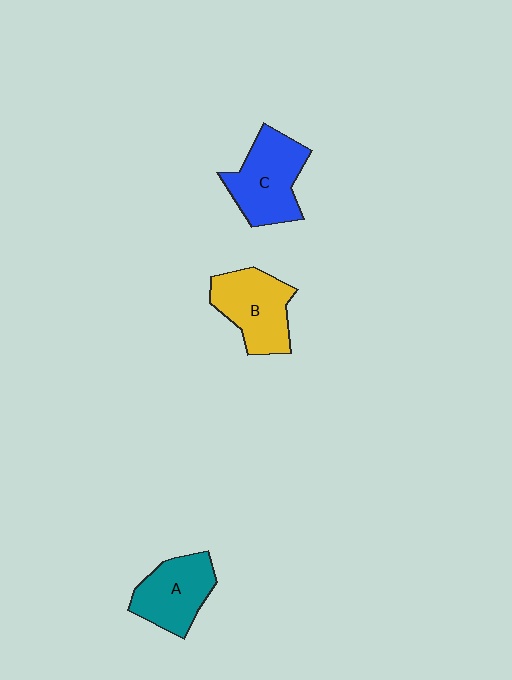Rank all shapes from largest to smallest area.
From largest to smallest: C (blue), B (yellow), A (teal).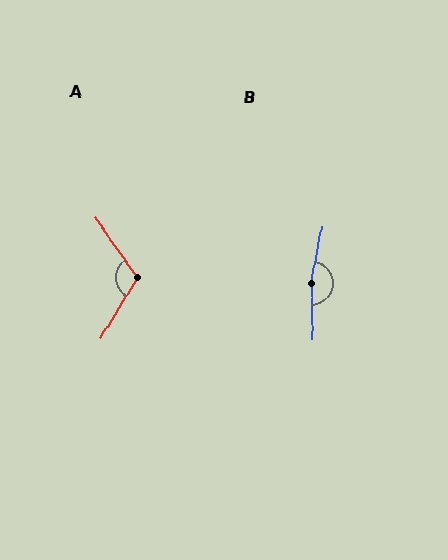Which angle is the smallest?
A, at approximately 114 degrees.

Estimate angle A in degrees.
Approximately 114 degrees.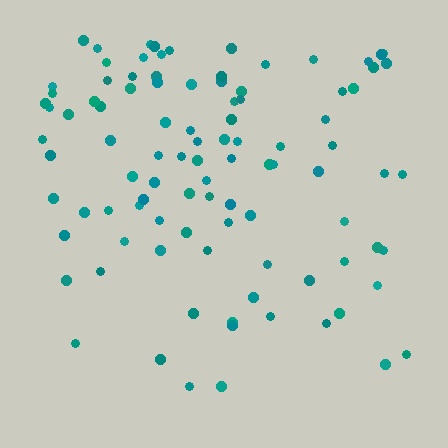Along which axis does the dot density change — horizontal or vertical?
Vertical.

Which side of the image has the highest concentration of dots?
The top.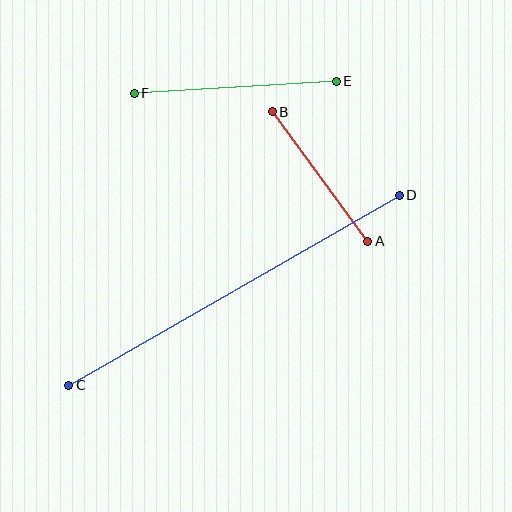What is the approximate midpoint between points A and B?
The midpoint is at approximately (320, 177) pixels.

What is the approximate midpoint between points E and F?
The midpoint is at approximately (235, 87) pixels.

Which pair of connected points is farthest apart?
Points C and D are farthest apart.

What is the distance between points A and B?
The distance is approximately 161 pixels.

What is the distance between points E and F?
The distance is approximately 202 pixels.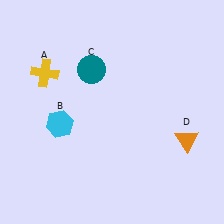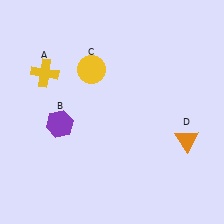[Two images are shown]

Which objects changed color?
B changed from cyan to purple. C changed from teal to yellow.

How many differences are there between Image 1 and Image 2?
There are 2 differences between the two images.